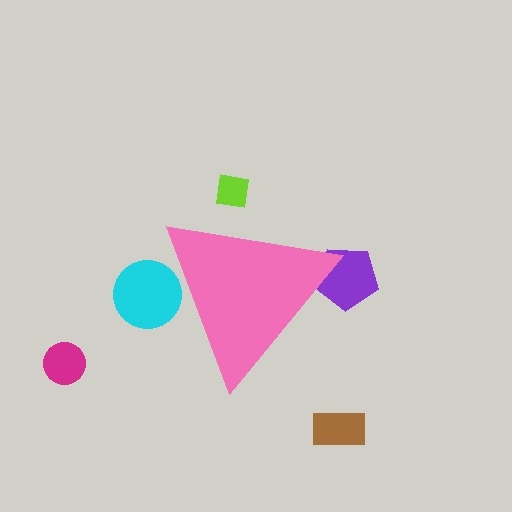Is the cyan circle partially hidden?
Yes, the cyan circle is partially hidden behind the pink triangle.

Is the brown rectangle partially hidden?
No, the brown rectangle is fully visible.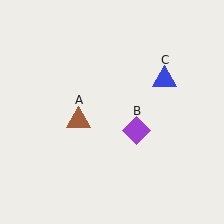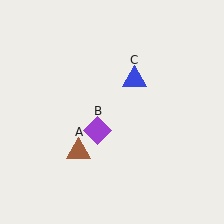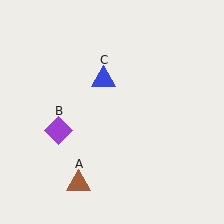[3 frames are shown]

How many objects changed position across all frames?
3 objects changed position: brown triangle (object A), purple diamond (object B), blue triangle (object C).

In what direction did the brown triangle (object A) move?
The brown triangle (object A) moved down.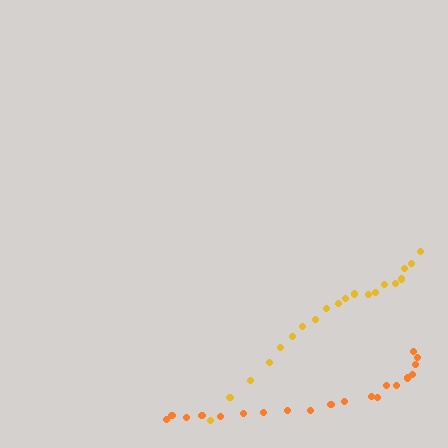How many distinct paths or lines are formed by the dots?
There are 2 distinct paths.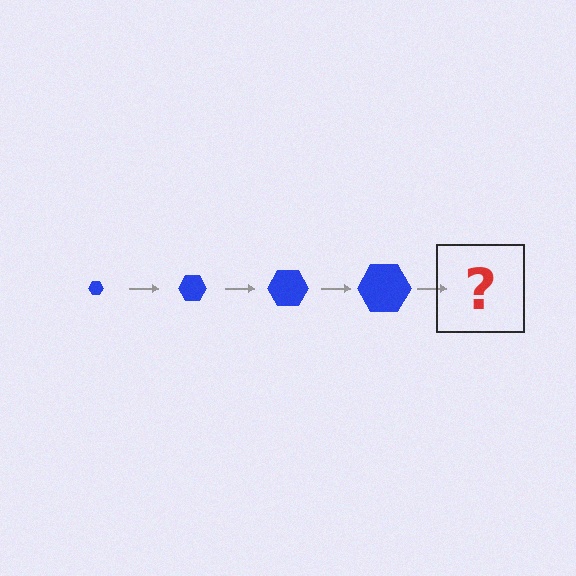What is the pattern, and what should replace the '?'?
The pattern is that the hexagon gets progressively larger each step. The '?' should be a blue hexagon, larger than the previous one.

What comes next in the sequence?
The next element should be a blue hexagon, larger than the previous one.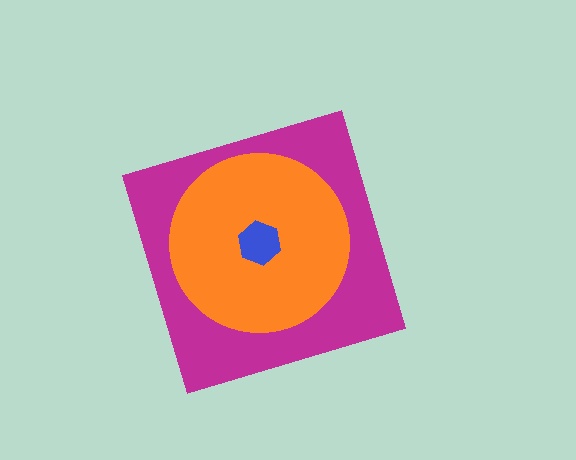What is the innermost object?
The blue hexagon.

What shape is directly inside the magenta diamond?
The orange circle.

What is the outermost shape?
The magenta diamond.